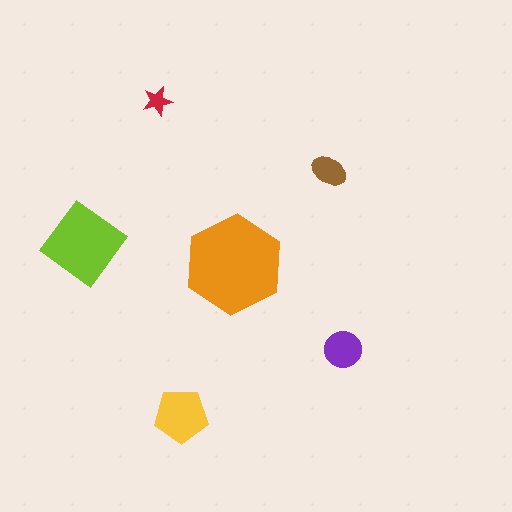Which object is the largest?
The orange hexagon.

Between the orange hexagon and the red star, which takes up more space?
The orange hexagon.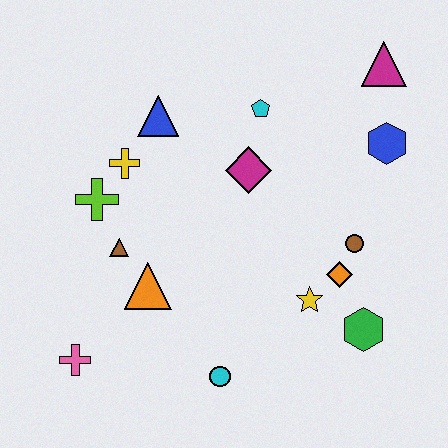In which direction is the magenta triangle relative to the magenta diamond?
The magenta triangle is to the right of the magenta diamond.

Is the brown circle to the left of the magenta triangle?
Yes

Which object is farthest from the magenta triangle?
The pink cross is farthest from the magenta triangle.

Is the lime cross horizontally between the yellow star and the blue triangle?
No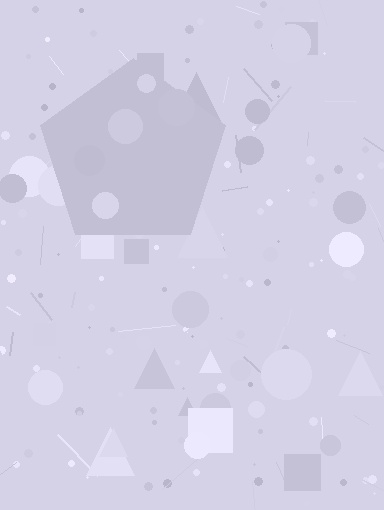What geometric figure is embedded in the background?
A pentagon is embedded in the background.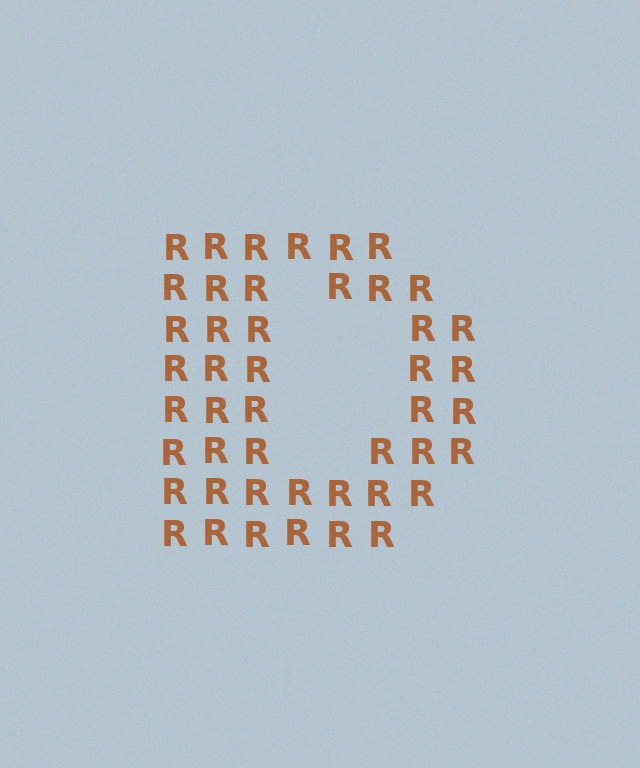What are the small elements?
The small elements are letter R's.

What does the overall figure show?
The overall figure shows the letter D.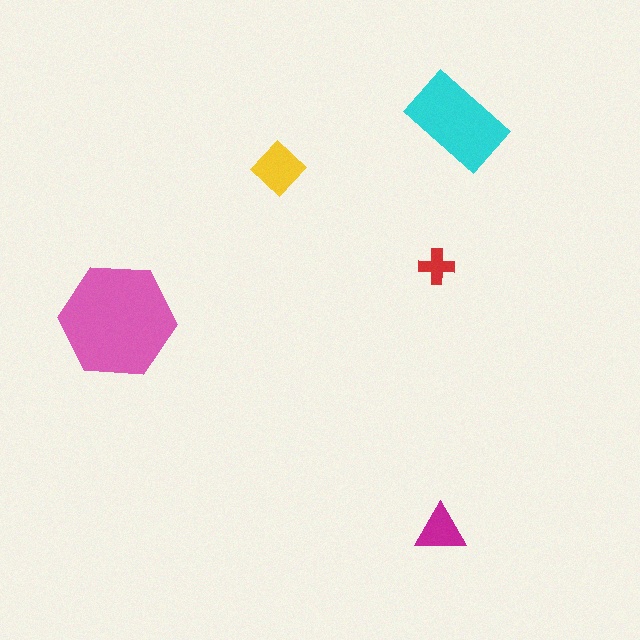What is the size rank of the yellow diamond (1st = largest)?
3rd.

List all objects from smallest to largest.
The red cross, the magenta triangle, the yellow diamond, the cyan rectangle, the pink hexagon.